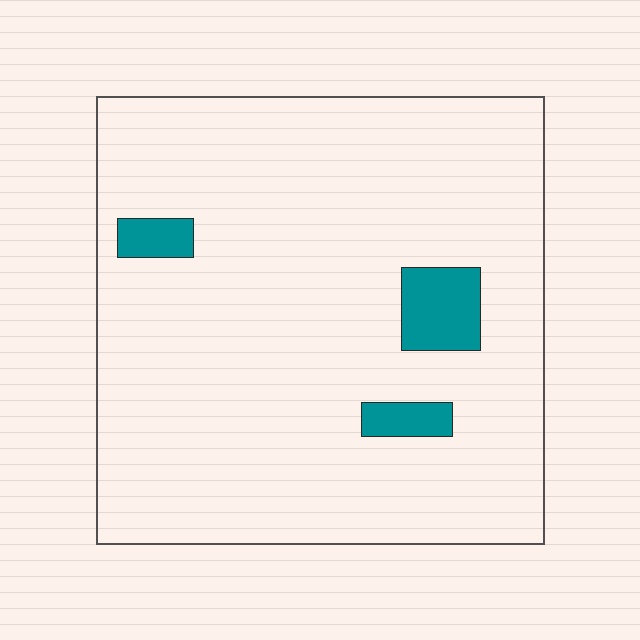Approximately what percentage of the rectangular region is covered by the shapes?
Approximately 5%.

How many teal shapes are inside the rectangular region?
3.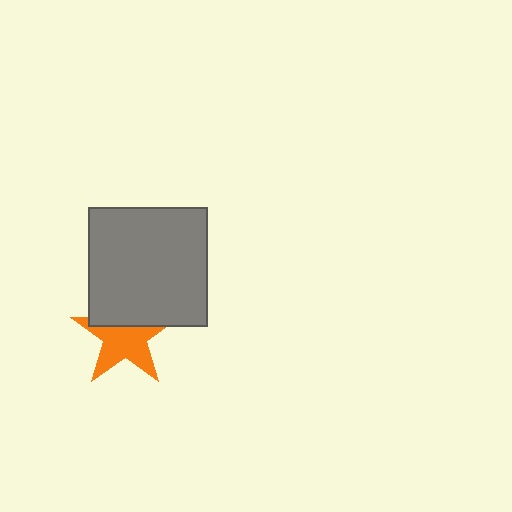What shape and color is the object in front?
The object in front is a gray square.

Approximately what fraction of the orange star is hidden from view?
Roughly 37% of the orange star is hidden behind the gray square.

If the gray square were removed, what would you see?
You would see the complete orange star.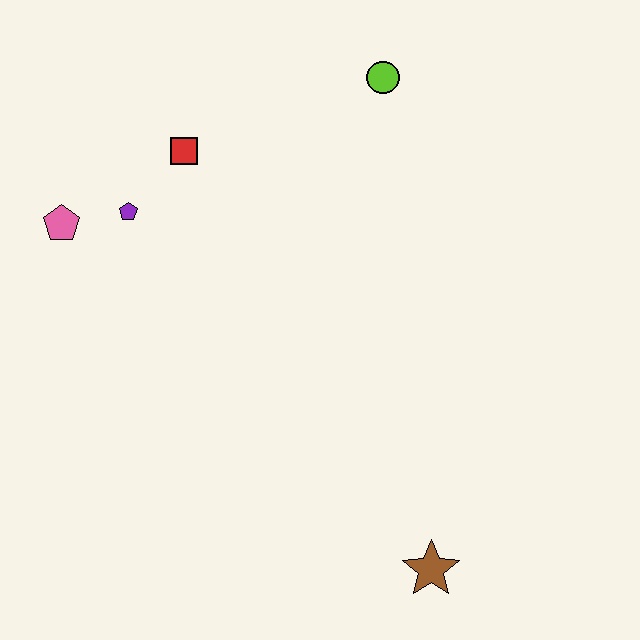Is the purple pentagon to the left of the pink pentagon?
No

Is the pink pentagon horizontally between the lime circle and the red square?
No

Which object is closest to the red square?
The purple pentagon is closest to the red square.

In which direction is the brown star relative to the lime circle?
The brown star is below the lime circle.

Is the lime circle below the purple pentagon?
No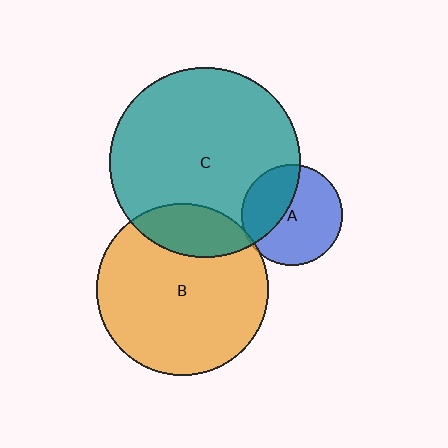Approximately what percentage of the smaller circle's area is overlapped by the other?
Approximately 20%.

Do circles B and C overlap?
Yes.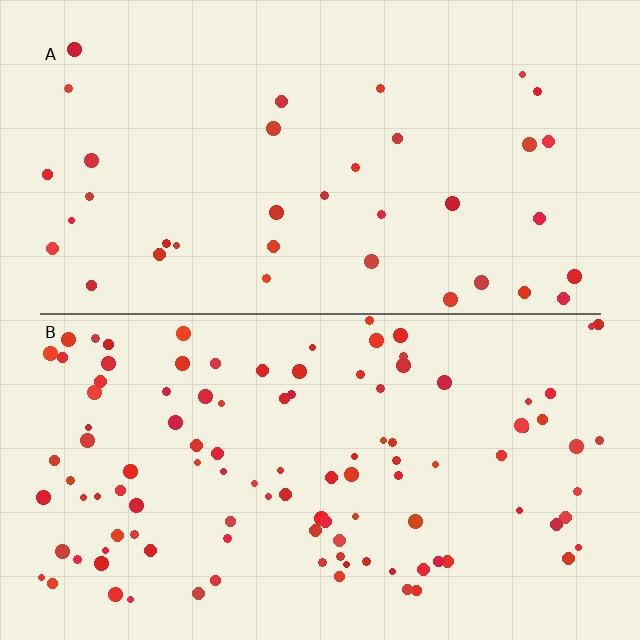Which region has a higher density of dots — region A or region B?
B (the bottom).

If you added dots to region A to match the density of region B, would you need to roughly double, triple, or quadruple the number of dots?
Approximately triple.